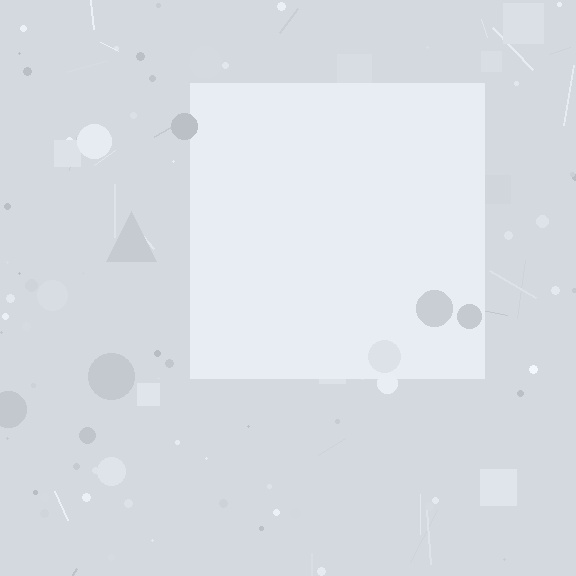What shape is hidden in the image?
A square is hidden in the image.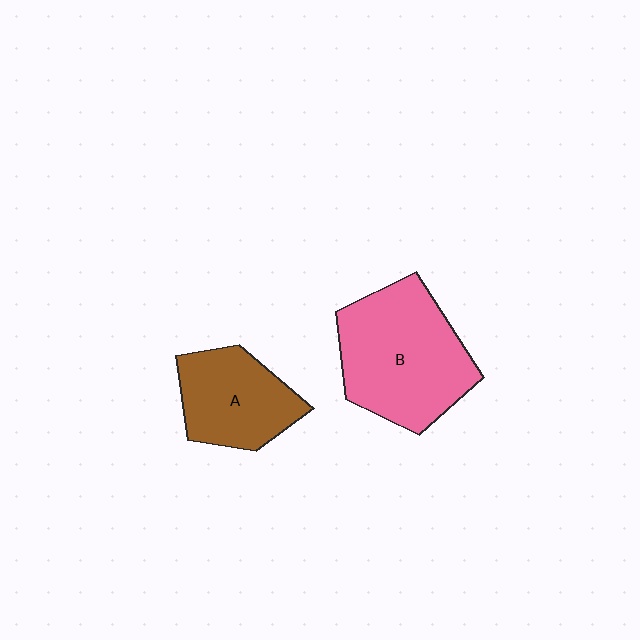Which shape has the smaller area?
Shape A (brown).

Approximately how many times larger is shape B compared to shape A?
Approximately 1.6 times.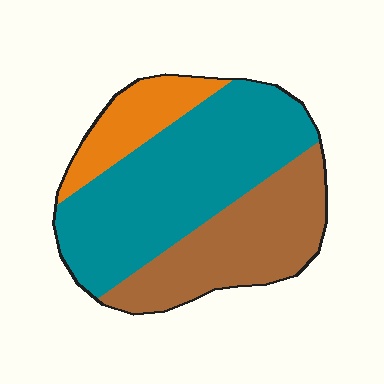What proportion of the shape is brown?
Brown takes up about one third (1/3) of the shape.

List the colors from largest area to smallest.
From largest to smallest: teal, brown, orange.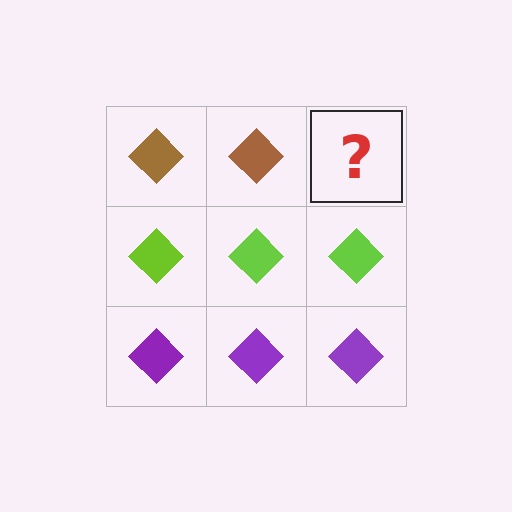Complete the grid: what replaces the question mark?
The question mark should be replaced with a brown diamond.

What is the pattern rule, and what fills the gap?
The rule is that each row has a consistent color. The gap should be filled with a brown diamond.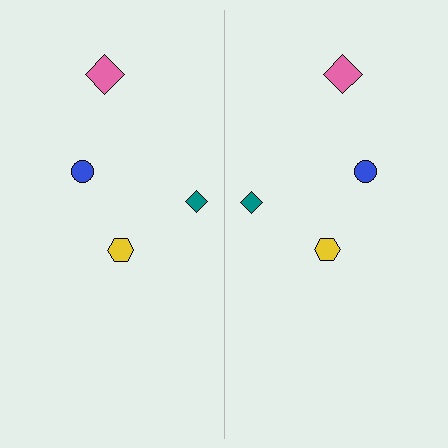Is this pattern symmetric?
Yes, this pattern has bilateral (reflection) symmetry.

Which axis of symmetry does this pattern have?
The pattern has a vertical axis of symmetry running through the center of the image.